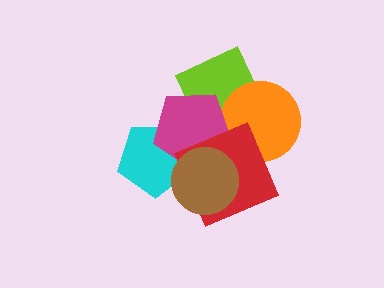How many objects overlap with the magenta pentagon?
5 objects overlap with the magenta pentagon.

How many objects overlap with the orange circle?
3 objects overlap with the orange circle.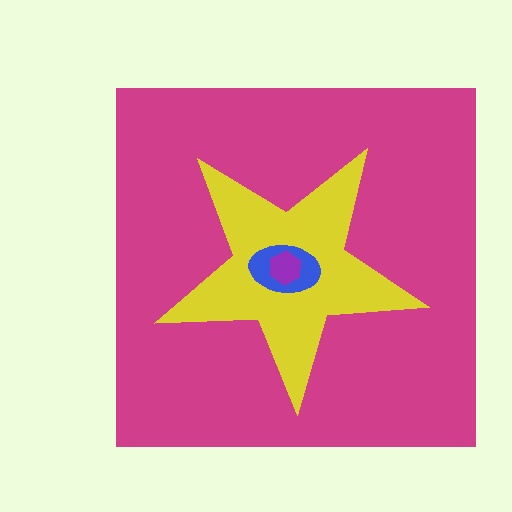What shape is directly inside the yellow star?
The blue ellipse.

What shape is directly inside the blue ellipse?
The purple hexagon.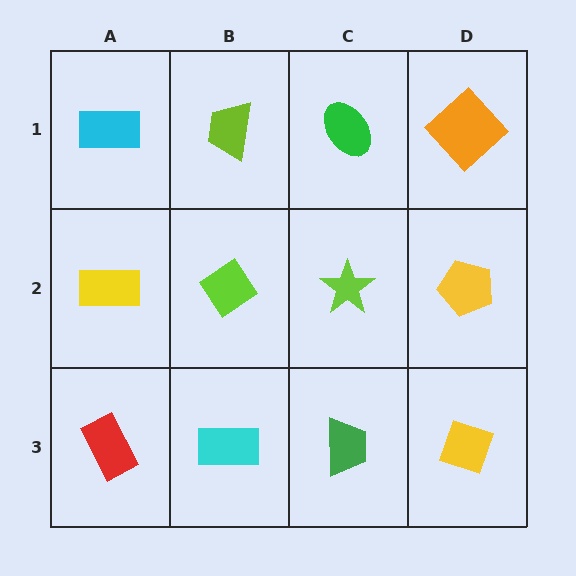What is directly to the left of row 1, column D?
A green ellipse.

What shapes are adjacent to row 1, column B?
A lime diamond (row 2, column B), a cyan rectangle (row 1, column A), a green ellipse (row 1, column C).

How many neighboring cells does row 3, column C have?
3.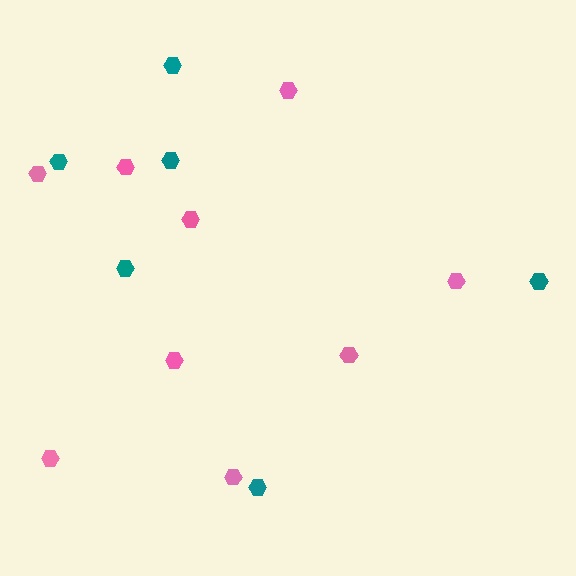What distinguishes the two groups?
There are 2 groups: one group of teal hexagons (6) and one group of pink hexagons (9).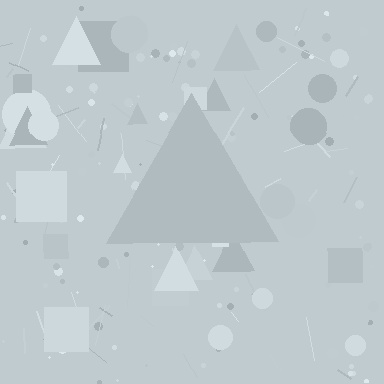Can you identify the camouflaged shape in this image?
The camouflaged shape is a triangle.